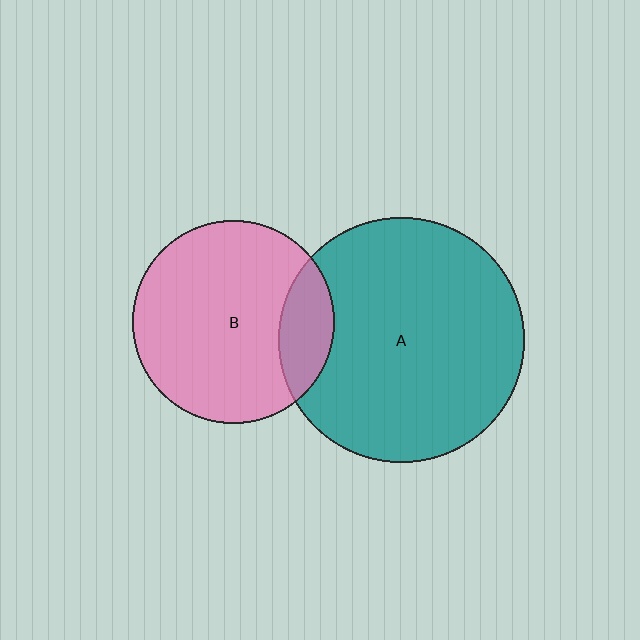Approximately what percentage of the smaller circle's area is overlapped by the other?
Approximately 15%.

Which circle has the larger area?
Circle A (teal).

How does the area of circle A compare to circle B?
Approximately 1.5 times.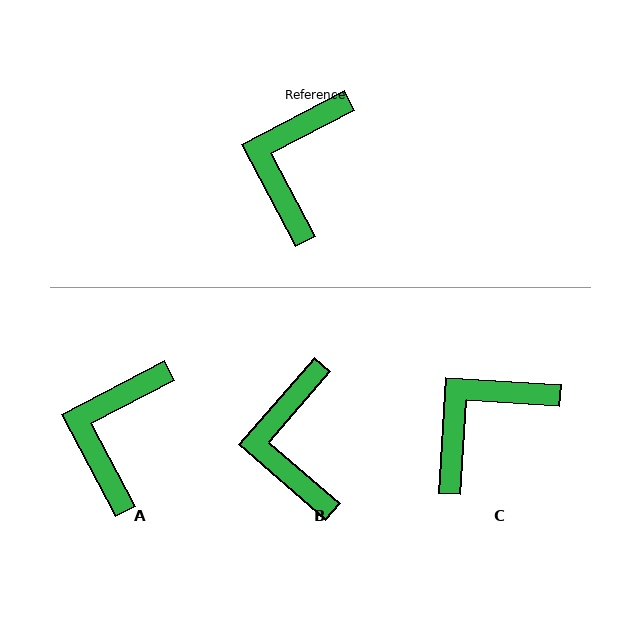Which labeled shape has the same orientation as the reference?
A.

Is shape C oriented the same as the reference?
No, it is off by about 31 degrees.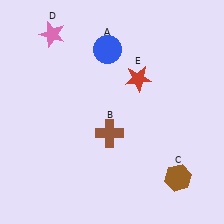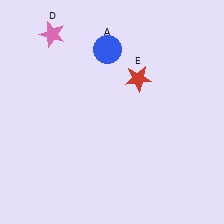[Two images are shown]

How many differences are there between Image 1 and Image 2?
There are 2 differences between the two images.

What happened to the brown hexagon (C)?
The brown hexagon (C) was removed in Image 2. It was in the bottom-right area of Image 1.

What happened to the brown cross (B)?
The brown cross (B) was removed in Image 2. It was in the bottom-left area of Image 1.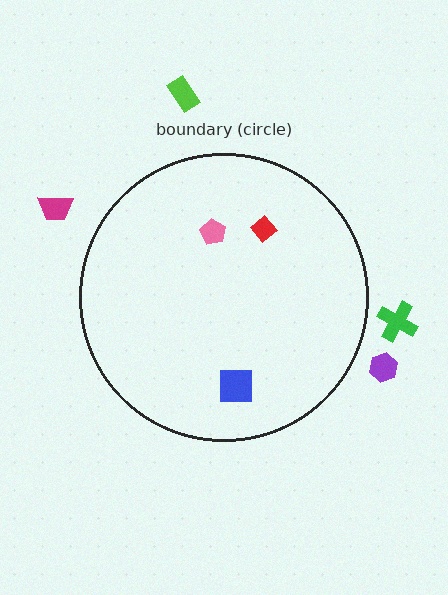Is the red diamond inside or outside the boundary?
Inside.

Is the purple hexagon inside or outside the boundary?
Outside.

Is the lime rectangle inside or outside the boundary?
Outside.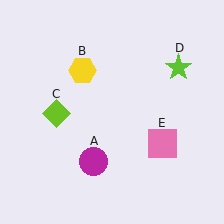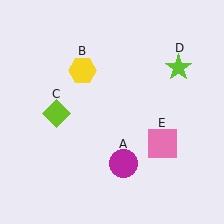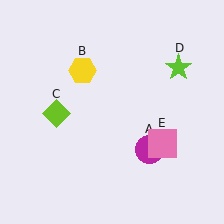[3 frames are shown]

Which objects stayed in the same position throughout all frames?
Yellow hexagon (object B) and lime diamond (object C) and lime star (object D) and pink square (object E) remained stationary.